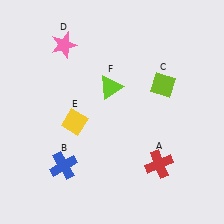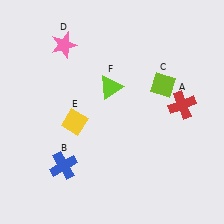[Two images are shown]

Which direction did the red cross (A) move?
The red cross (A) moved up.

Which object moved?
The red cross (A) moved up.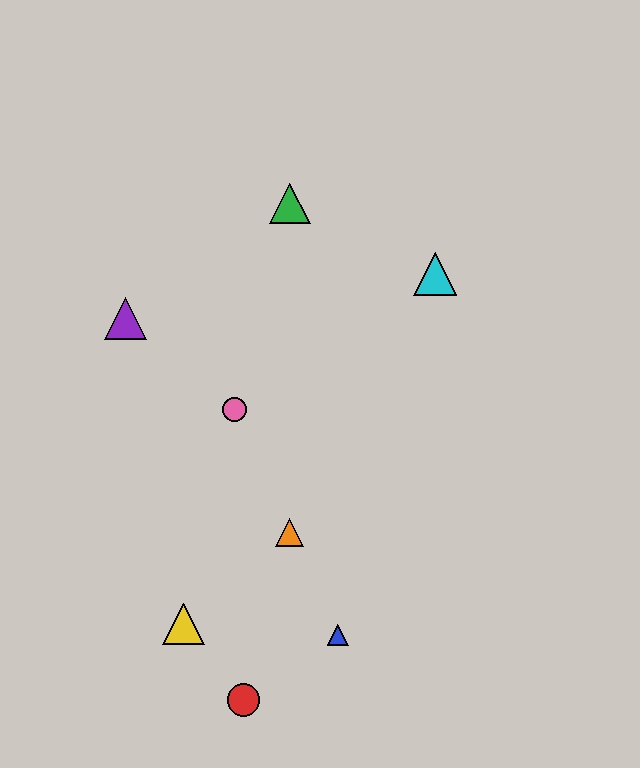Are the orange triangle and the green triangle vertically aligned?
Yes, both are at x≈290.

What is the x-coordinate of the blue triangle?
The blue triangle is at x≈338.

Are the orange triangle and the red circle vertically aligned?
No, the orange triangle is at x≈290 and the red circle is at x≈244.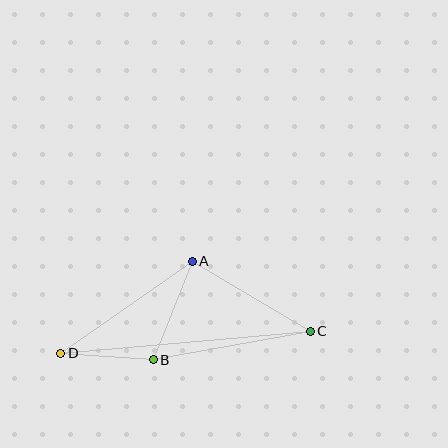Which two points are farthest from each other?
Points C and D are farthest from each other.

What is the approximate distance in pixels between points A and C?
The distance between A and C is approximately 137 pixels.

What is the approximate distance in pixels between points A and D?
The distance between A and D is approximately 161 pixels.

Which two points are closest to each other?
Points B and D are closest to each other.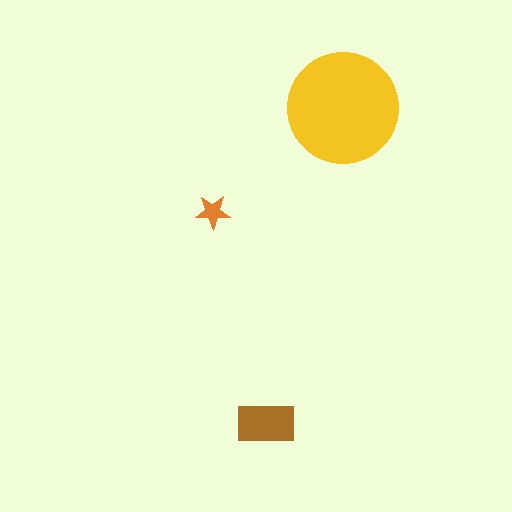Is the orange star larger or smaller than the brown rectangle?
Smaller.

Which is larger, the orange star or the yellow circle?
The yellow circle.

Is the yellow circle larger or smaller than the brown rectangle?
Larger.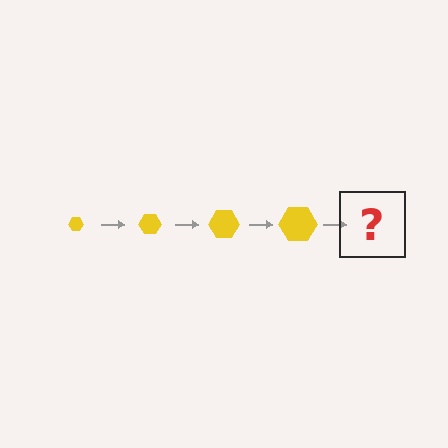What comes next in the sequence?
The next element should be a yellow hexagon, larger than the previous one.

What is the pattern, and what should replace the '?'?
The pattern is that the hexagon gets progressively larger each step. The '?' should be a yellow hexagon, larger than the previous one.